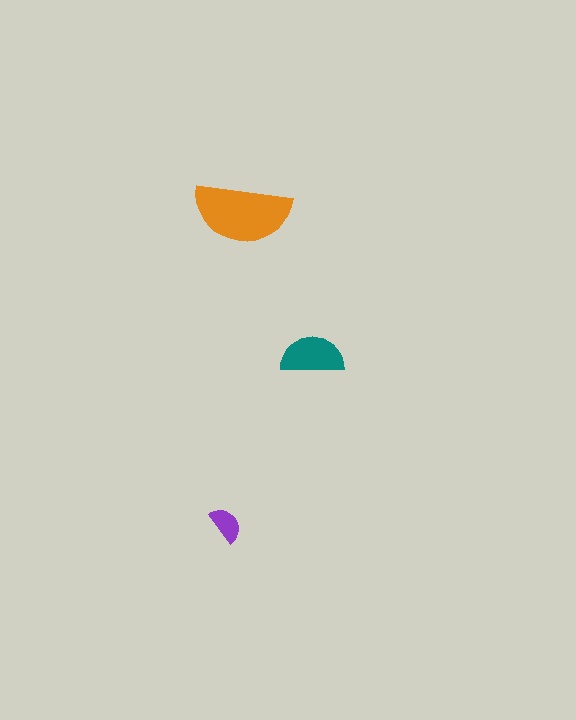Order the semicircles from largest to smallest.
the orange one, the teal one, the purple one.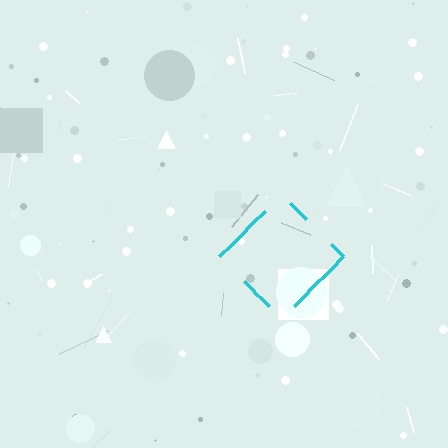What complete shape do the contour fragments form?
The contour fragments form a diamond.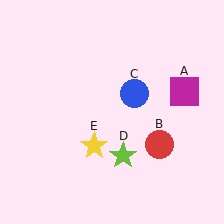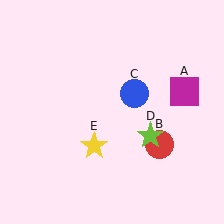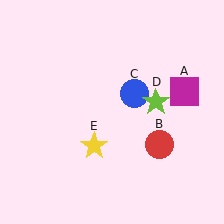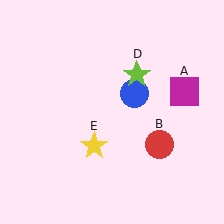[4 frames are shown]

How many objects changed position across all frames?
1 object changed position: lime star (object D).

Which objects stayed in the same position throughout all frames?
Magenta square (object A) and red circle (object B) and blue circle (object C) and yellow star (object E) remained stationary.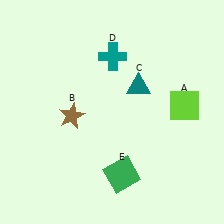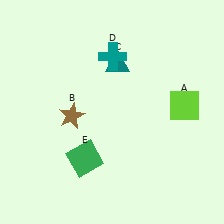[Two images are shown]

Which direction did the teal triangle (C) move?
The teal triangle (C) moved up.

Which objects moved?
The objects that moved are: the teal triangle (C), the green square (E).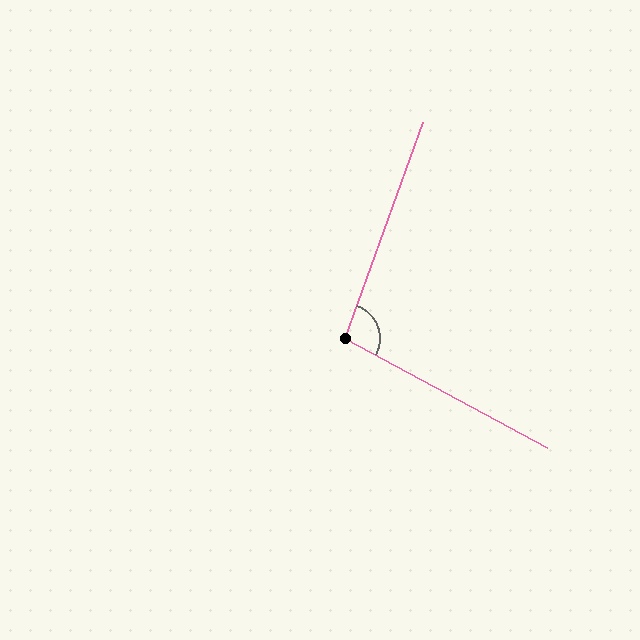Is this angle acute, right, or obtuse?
It is obtuse.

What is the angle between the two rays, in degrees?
Approximately 98 degrees.